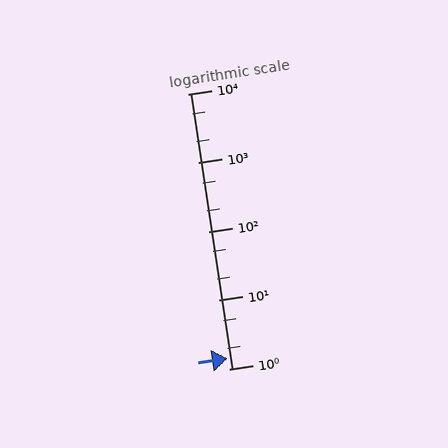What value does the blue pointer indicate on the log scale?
The pointer indicates approximately 1.4.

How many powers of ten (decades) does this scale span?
The scale spans 4 decades, from 1 to 10000.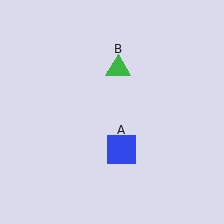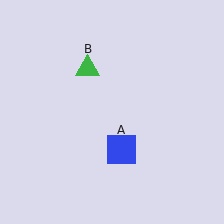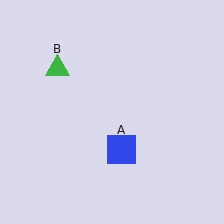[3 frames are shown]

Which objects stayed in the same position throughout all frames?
Blue square (object A) remained stationary.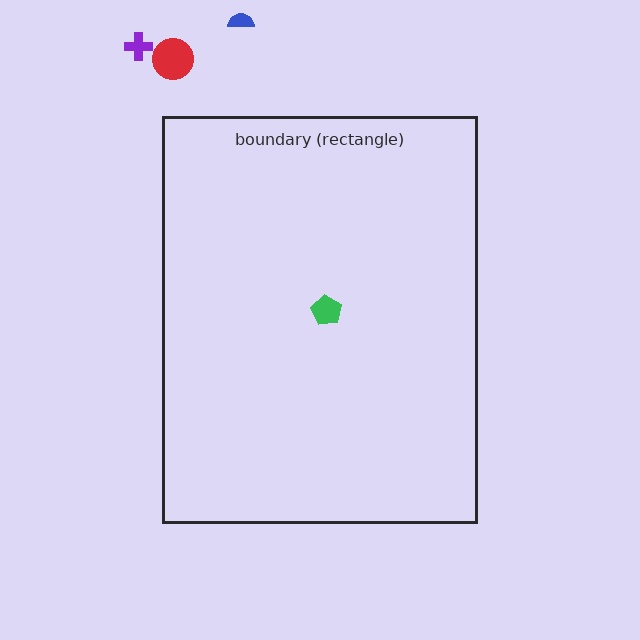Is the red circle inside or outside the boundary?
Outside.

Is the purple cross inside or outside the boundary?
Outside.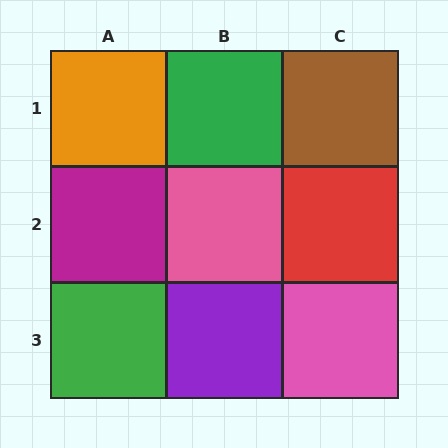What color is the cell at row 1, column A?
Orange.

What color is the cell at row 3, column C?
Pink.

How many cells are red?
1 cell is red.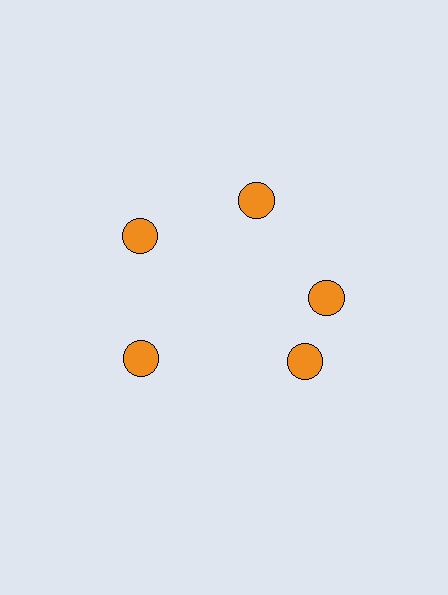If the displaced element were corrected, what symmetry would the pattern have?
It would have 5-fold rotational symmetry — the pattern would map onto itself every 72 degrees.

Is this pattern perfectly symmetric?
No. The 5 orange circles are arranged in a ring, but one element near the 5 o'clock position is rotated out of alignment along the ring, breaking the 5-fold rotational symmetry.